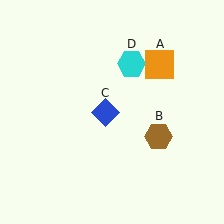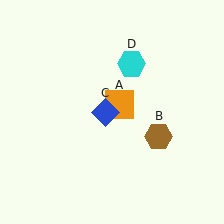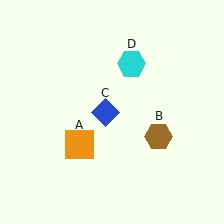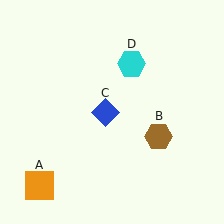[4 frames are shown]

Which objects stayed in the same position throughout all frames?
Brown hexagon (object B) and blue diamond (object C) and cyan hexagon (object D) remained stationary.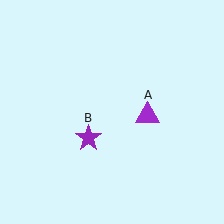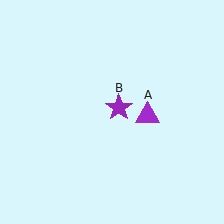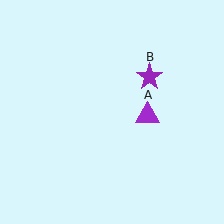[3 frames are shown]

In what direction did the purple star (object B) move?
The purple star (object B) moved up and to the right.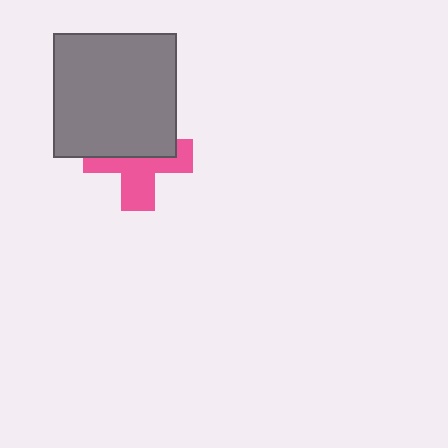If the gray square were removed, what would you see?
You would see the complete pink cross.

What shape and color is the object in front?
The object in front is a gray square.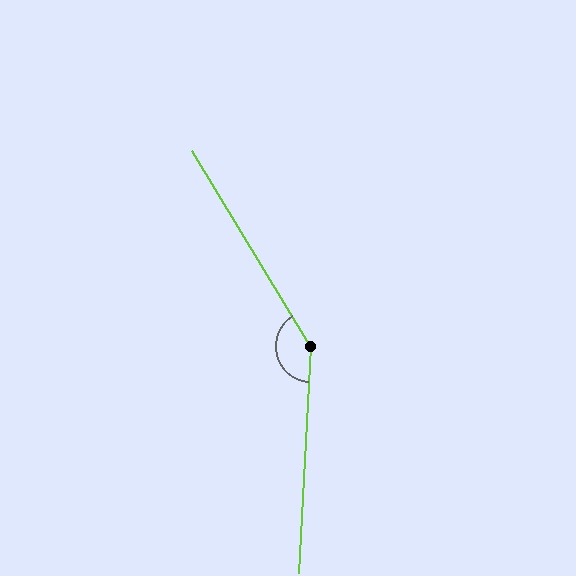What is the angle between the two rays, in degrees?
Approximately 146 degrees.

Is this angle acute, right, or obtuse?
It is obtuse.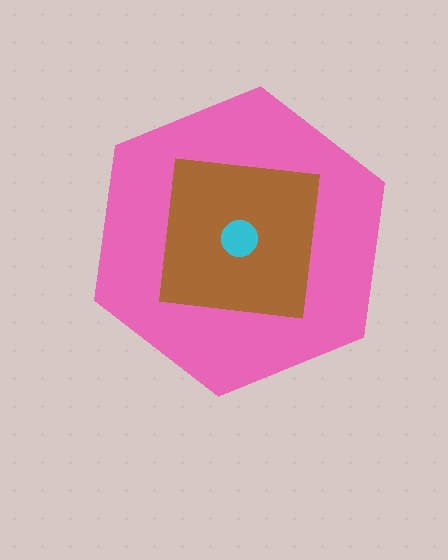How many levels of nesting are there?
3.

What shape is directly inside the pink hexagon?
The brown square.